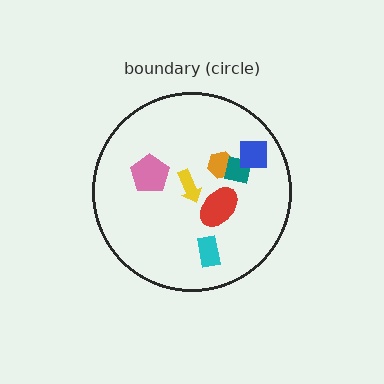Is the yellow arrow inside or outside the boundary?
Inside.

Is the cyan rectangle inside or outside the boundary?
Inside.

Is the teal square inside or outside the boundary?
Inside.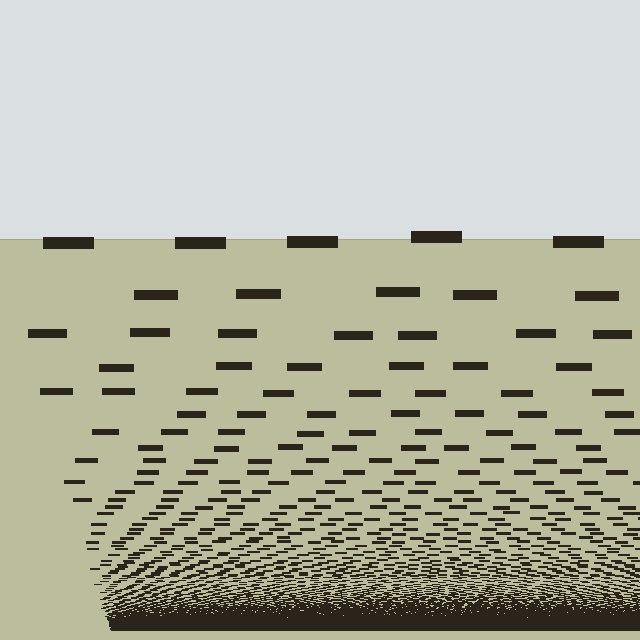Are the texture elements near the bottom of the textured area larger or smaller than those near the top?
Smaller. The gradient is inverted — elements near the bottom are smaller and denser.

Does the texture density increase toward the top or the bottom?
Density increases toward the bottom.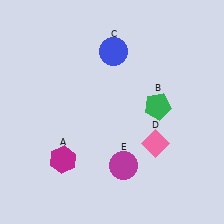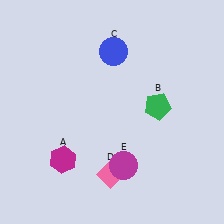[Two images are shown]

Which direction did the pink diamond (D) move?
The pink diamond (D) moved left.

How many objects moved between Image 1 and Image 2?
1 object moved between the two images.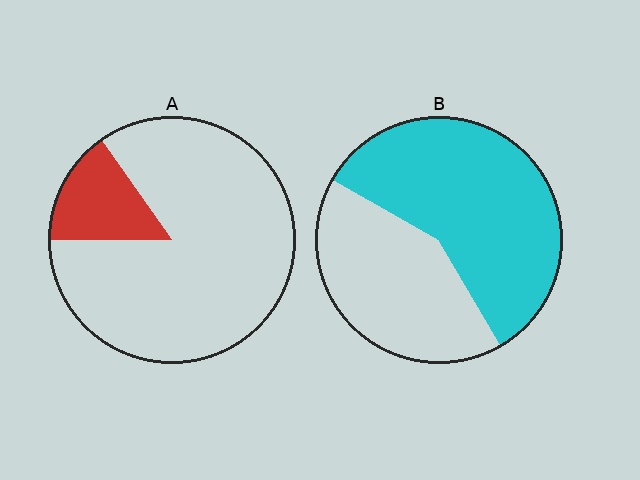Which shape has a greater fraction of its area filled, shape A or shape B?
Shape B.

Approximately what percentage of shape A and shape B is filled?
A is approximately 15% and B is approximately 60%.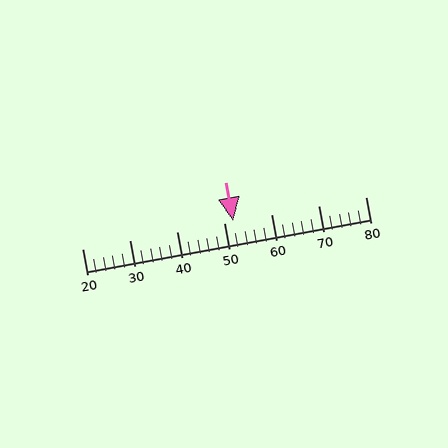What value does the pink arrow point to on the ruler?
The pink arrow points to approximately 52.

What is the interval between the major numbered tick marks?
The major tick marks are spaced 10 units apart.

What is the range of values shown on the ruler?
The ruler shows values from 20 to 80.